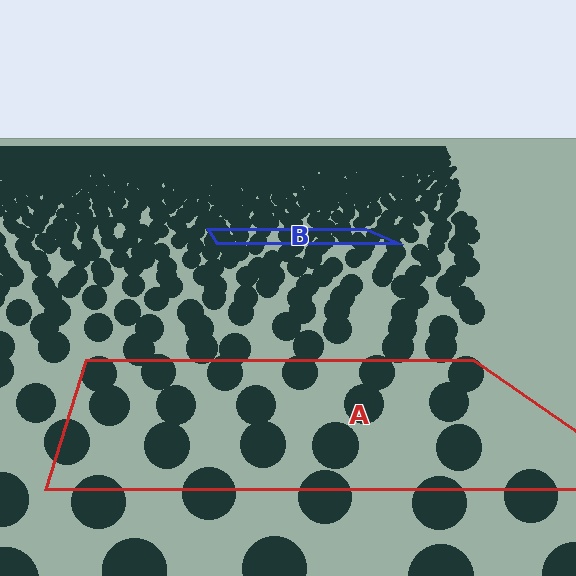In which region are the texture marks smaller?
The texture marks are smaller in region B, because it is farther away.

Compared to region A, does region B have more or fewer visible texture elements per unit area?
Region B has more texture elements per unit area — they are packed more densely because it is farther away.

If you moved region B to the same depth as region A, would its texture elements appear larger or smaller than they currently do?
They would appear larger. At a closer depth, the same texture elements are projected at a bigger on-screen size.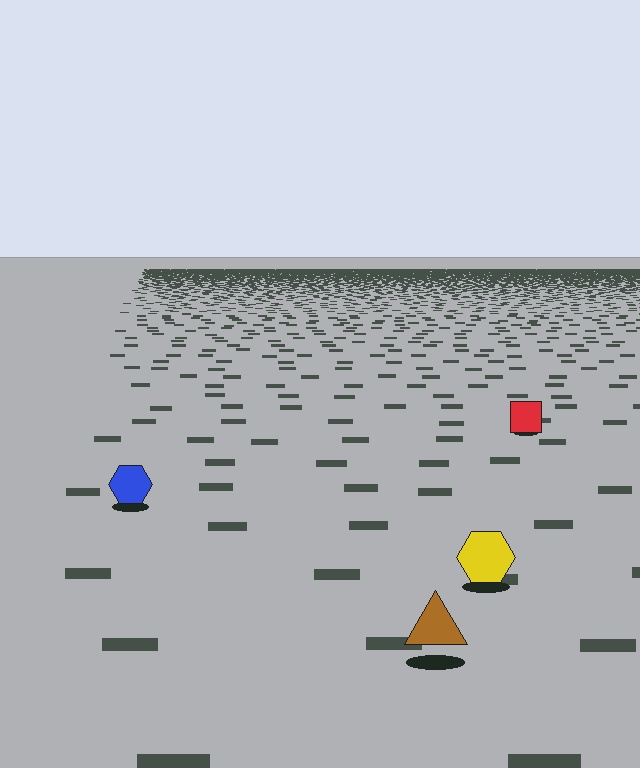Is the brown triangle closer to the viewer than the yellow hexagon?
Yes. The brown triangle is closer — you can tell from the texture gradient: the ground texture is coarser near it.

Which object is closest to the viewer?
The brown triangle is closest. The texture marks near it are larger and more spread out.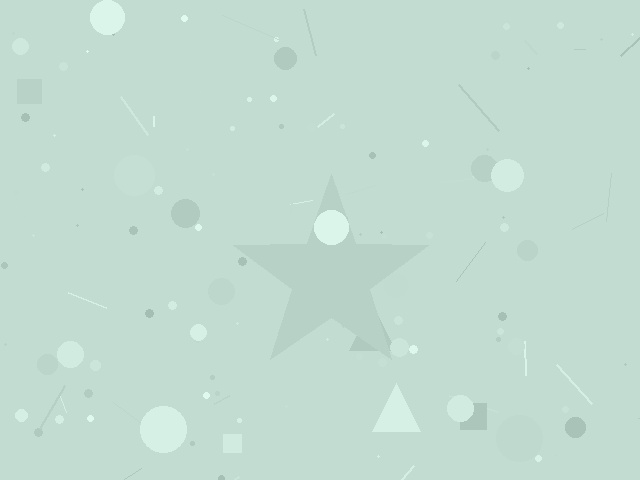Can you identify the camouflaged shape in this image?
The camouflaged shape is a star.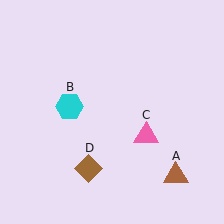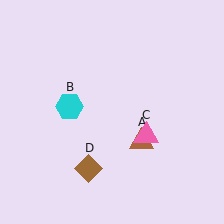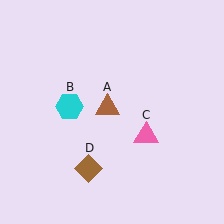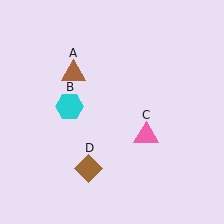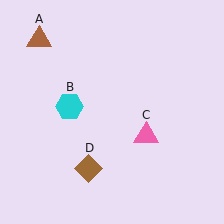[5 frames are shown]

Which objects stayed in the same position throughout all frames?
Cyan hexagon (object B) and pink triangle (object C) and brown diamond (object D) remained stationary.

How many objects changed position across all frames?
1 object changed position: brown triangle (object A).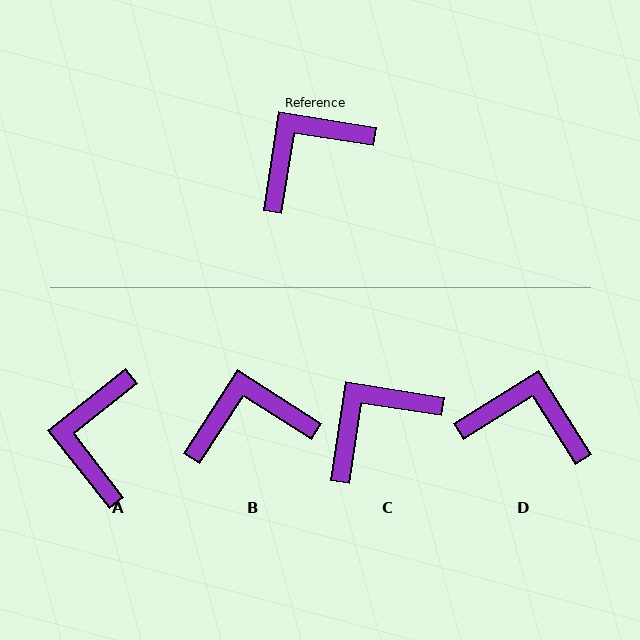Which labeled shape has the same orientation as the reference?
C.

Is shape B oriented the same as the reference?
No, it is off by about 24 degrees.